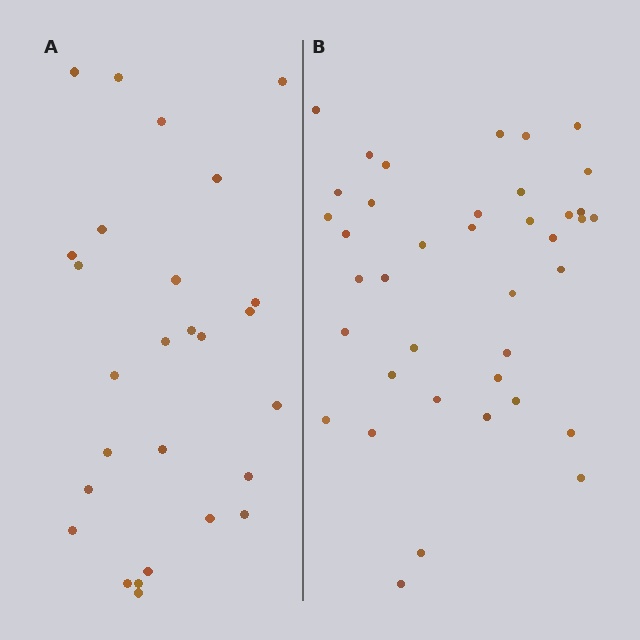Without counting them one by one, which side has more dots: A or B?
Region B (the right region) has more dots.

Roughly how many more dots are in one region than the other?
Region B has roughly 12 or so more dots than region A.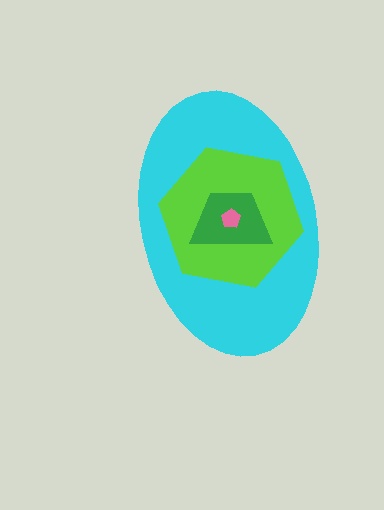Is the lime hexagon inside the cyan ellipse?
Yes.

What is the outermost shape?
The cyan ellipse.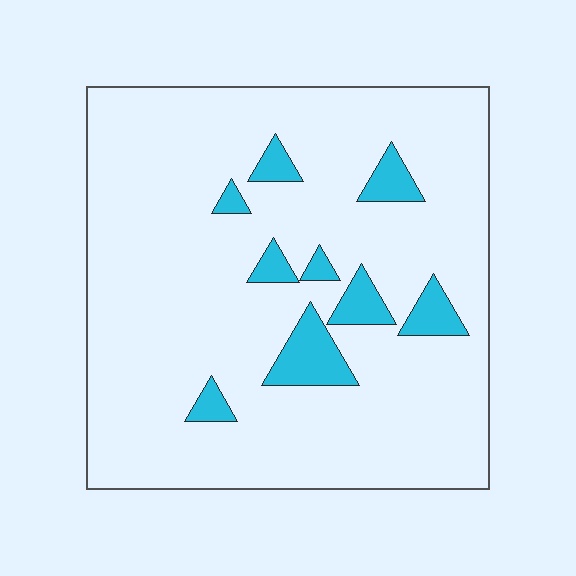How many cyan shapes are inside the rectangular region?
9.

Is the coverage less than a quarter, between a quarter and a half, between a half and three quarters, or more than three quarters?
Less than a quarter.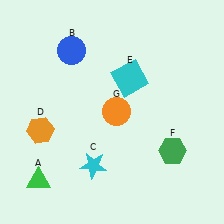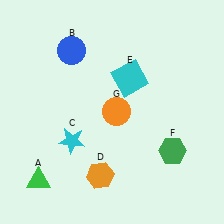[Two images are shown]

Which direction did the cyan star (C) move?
The cyan star (C) moved up.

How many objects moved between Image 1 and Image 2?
2 objects moved between the two images.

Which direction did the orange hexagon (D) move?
The orange hexagon (D) moved right.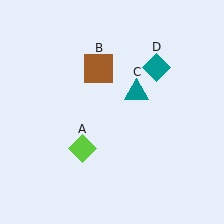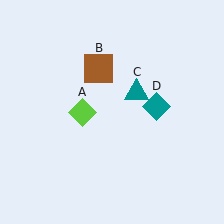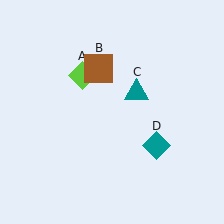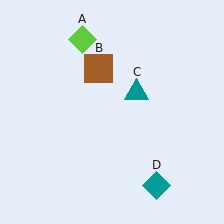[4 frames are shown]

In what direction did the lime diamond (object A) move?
The lime diamond (object A) moved up.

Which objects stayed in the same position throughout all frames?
Brown square (object B) and teal triangle (object C) remained stationary.